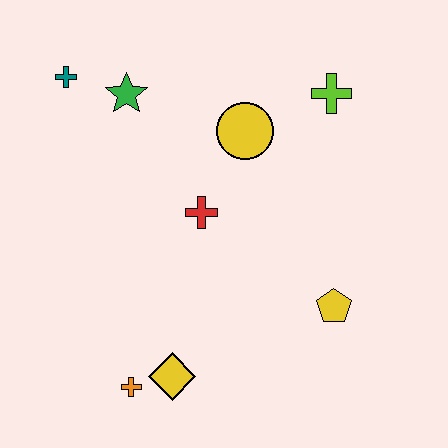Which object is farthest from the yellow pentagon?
The teal cross is farthest from the yellow pentagon.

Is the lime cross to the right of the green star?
Yes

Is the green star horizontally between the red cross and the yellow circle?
No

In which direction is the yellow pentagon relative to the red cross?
The yellow pentagon is to the right of the red cross.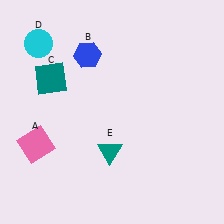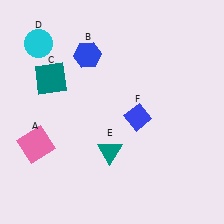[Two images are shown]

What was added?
A blue diamond (F) was added in Image 2.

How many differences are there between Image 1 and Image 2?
There is 1 difference between the two images.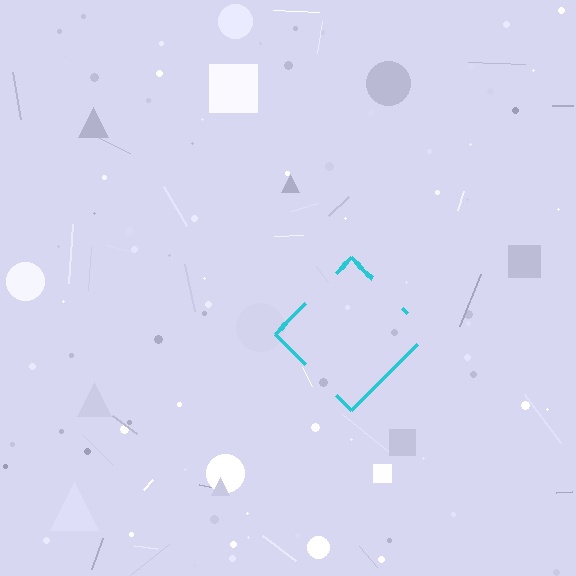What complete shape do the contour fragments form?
The contour fragments form a diamond.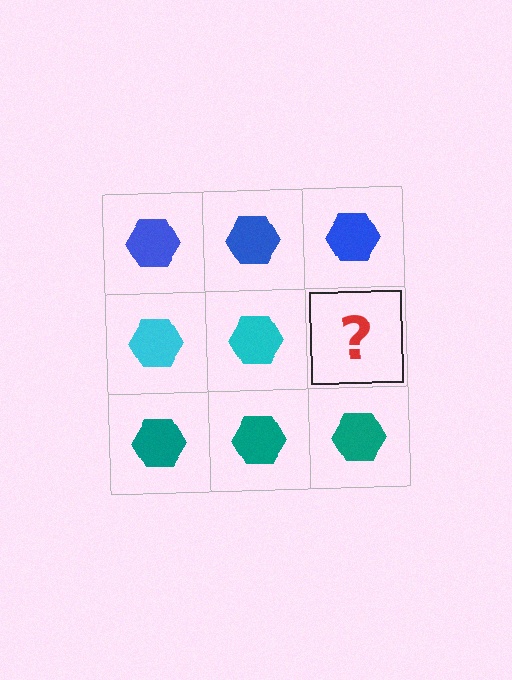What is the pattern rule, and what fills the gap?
The rule is that each row has a consistent color. The gap should be filled with a cyan hexagon.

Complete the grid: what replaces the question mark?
The question mark should be replaced with a cyan hexagon.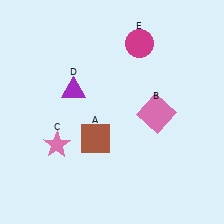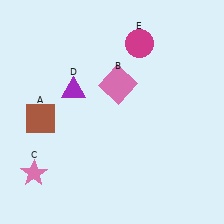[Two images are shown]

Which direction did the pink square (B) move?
The pink square (B) moved left.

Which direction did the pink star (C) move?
The pink star (C) moved down.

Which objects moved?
The objects that moved are: the brown square (A), the pink square (B), the pink star (C).